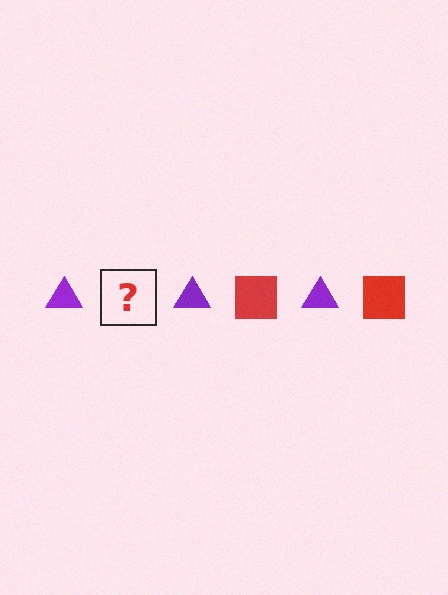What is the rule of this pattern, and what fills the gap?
The rule is that the pattern alternates between purple triangle and red square. The gap should be filled with a red square.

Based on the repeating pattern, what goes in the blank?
The blank should be a red square.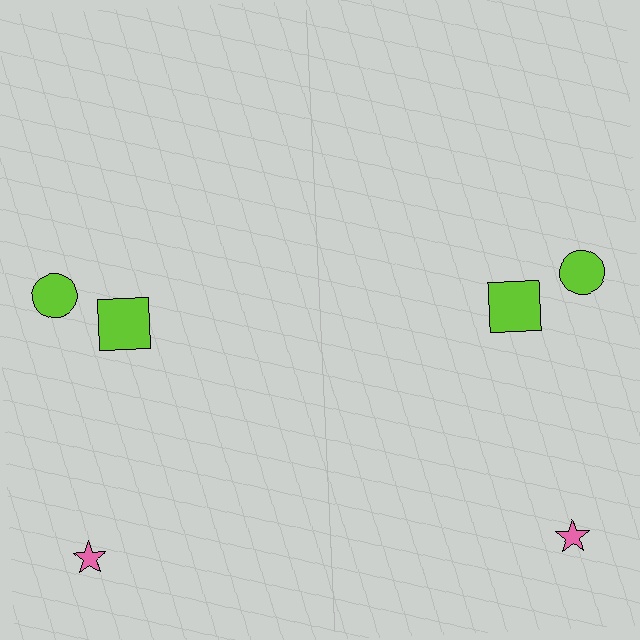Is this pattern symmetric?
Yes, this pattern has bilateral (reflection) symmetry.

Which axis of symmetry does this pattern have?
The pattern has a vertical axis of symmetry running through the center of the image.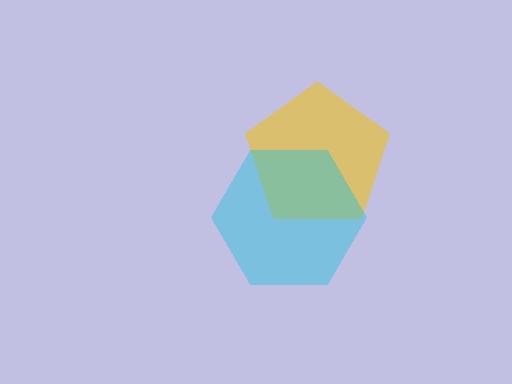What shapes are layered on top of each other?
The layered shapes are: a yellow pentagon, a cyan hexagon.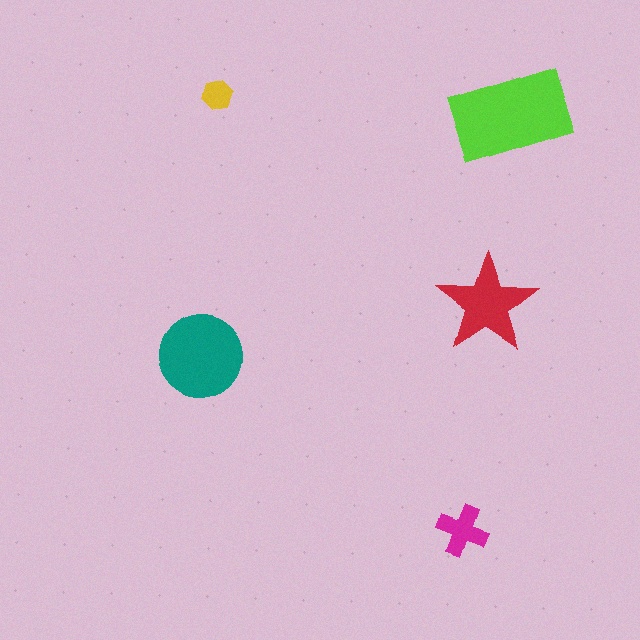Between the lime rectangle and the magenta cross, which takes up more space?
The lime rectangle.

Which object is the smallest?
The yellow hexagon.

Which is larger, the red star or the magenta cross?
The red star.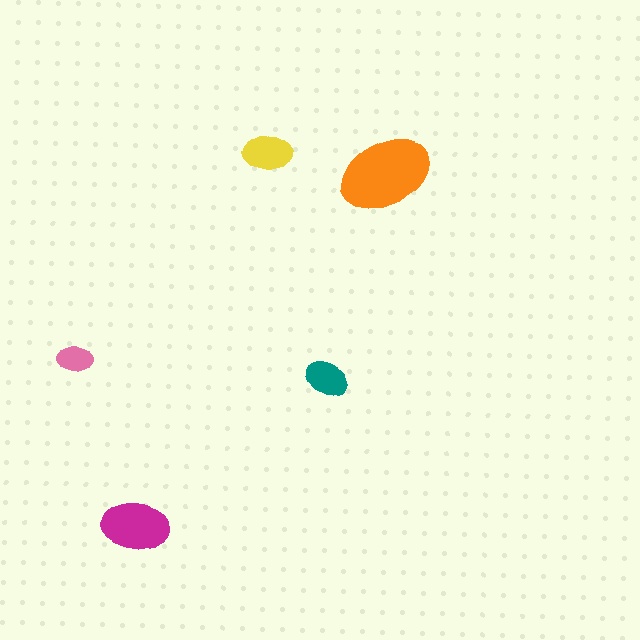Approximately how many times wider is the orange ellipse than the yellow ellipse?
About 2 times wider.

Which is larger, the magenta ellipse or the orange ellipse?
The orange one.